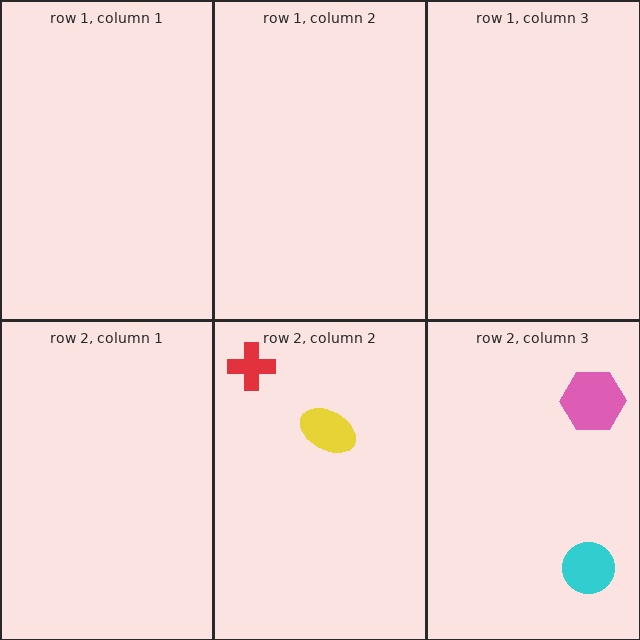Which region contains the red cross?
The row 2, column 2 region.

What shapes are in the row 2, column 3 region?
The pink hexagon, the cyan circle.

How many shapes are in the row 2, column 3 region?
2.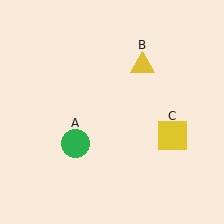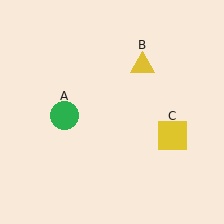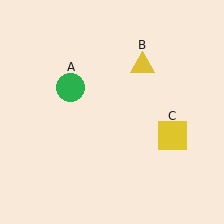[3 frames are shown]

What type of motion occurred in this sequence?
The green circle (object A) rotated clockwise around the center of the scene.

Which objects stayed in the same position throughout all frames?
Yellow triangle (object B) and yellow square (object C) remained stationary.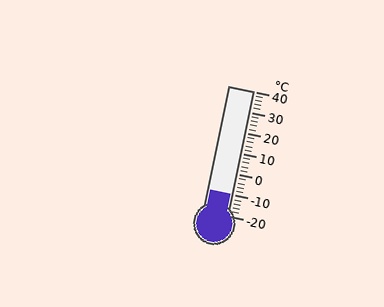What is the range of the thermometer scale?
The thermometer scale ranges from -20°C to 40°C.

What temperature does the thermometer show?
The thermometer shows approximately -10°C.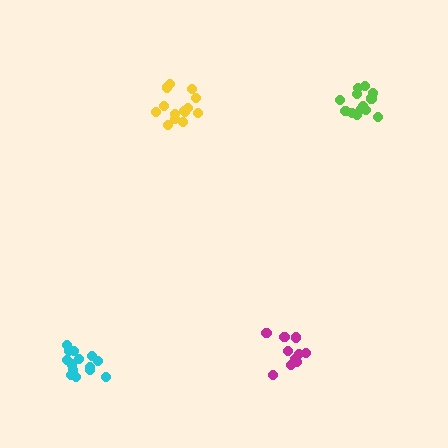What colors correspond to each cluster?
The clusters are colored: lime, yellow, cyan, magenta.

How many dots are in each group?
Group 1: 13 dots, Group 2: 14 dots, Group 3: 14 dots, Group 4: 10 dots (51 total).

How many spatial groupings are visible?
There are 4 spatial groupings.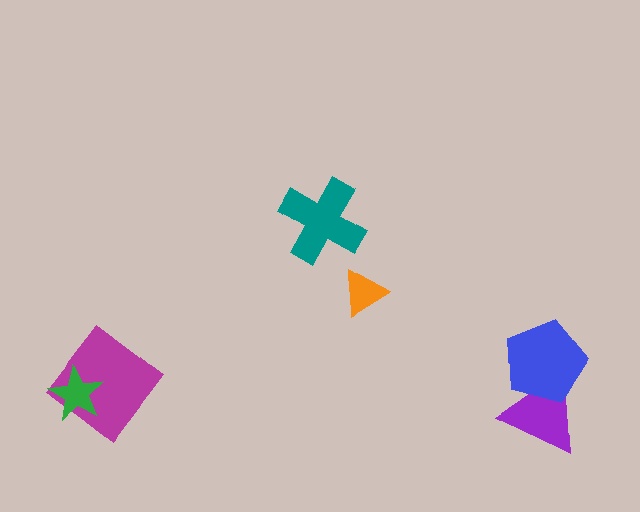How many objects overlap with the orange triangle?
0 objects overlap with the orange triangle.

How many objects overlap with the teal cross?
0 objects overlap with the teal cross.